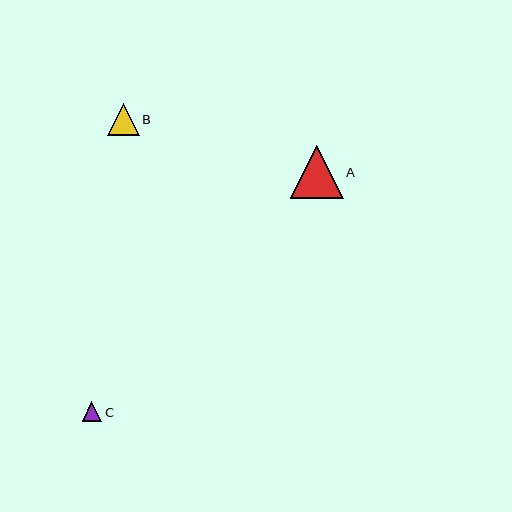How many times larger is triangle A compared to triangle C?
Triangle A is approximately 2.7 times the size of triangle C.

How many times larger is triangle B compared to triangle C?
Triangle B is approximately 1.6 times the size of triangle C.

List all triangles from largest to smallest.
From largest to smallest: A, B, C.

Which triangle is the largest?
Triangle A is the largest with a size of approximately 53 pixels.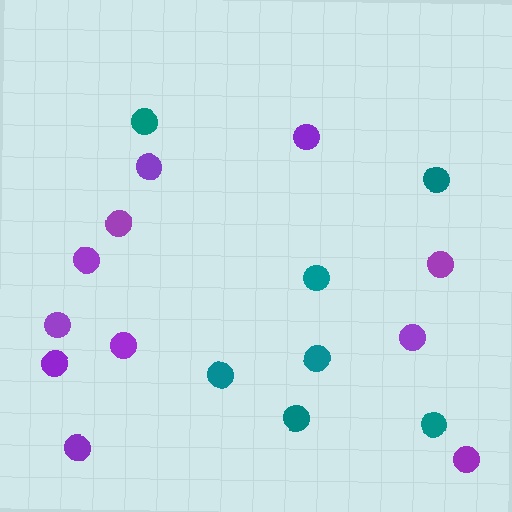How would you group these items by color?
There are 2 groups: one group of teal circles (7) and one group of purple circles (11).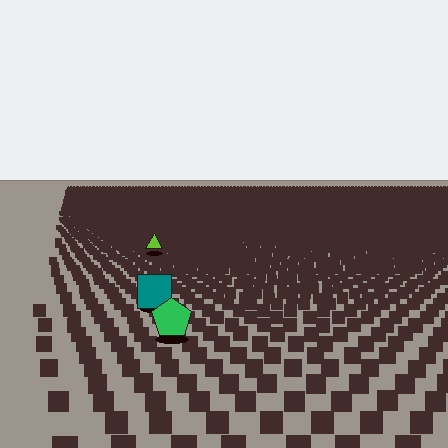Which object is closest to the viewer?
The green pentagon is closest. The texture marks near it are larger and more spread out.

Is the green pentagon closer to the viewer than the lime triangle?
Yes. The green pentagon is closer — you can tell from the texture gradient: the ground texture is coarser near it.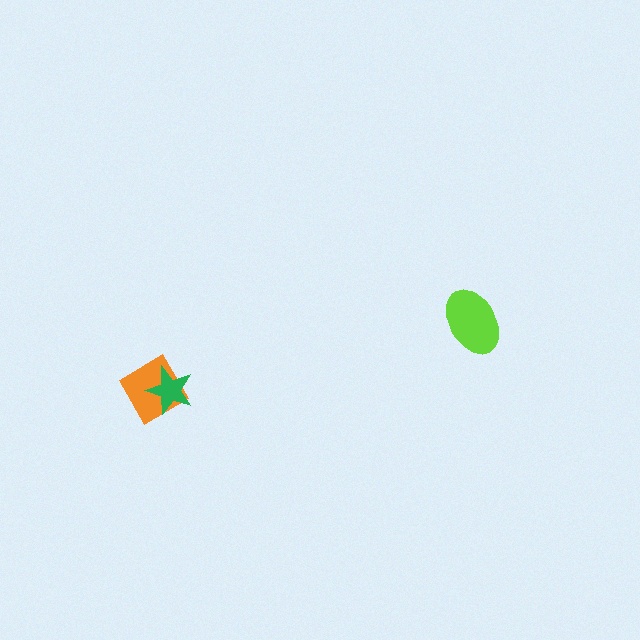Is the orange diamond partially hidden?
Yes, it is partially covered by another shape.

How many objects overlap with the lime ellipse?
0 objects overlap with the lime ellipse.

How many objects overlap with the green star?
1 object overlaps with the green star.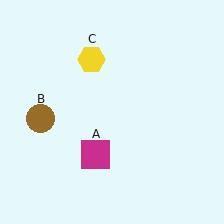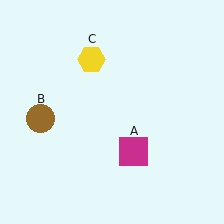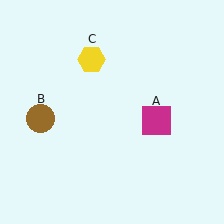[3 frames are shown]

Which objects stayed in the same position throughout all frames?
Brown circle (object B) and yellow hexagon (object C) remained stationary.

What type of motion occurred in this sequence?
The magenta square (object A) rotated counterclockwise around the center of the scene.